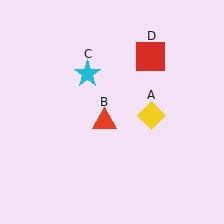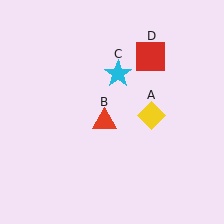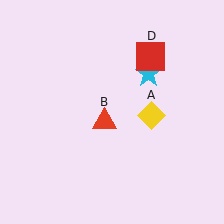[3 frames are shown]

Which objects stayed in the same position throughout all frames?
Yellow diamond (object A) and red triangle (object B) and red square (object D) remained stationary.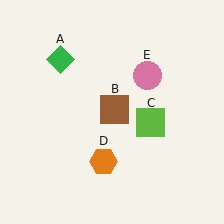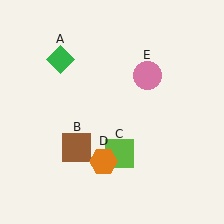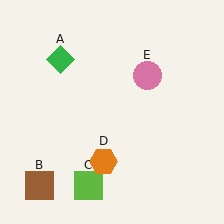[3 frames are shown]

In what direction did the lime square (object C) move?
The lime square (object C) moved down and to the left.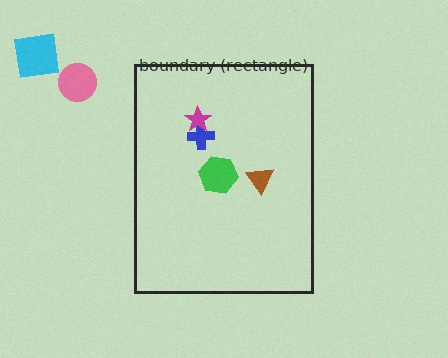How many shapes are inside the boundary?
4 inside, 2 outside.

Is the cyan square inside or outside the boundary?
Outside.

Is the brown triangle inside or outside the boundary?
Inside.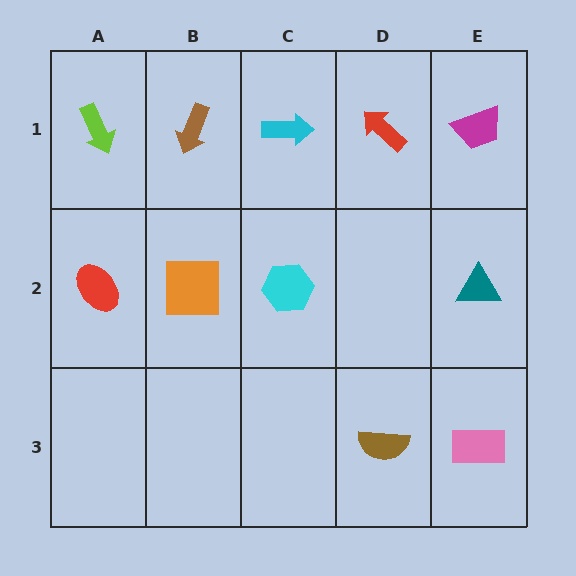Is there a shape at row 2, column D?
No, that cell is empty.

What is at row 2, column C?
A cyan hexagon.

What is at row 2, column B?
An orange square.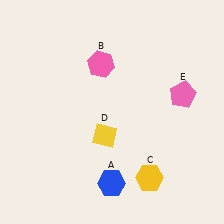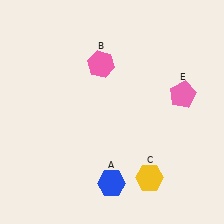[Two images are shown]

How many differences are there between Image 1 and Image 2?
There is 1 difference between the two images.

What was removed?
The yellow diamond (D) was removed in Image 2.